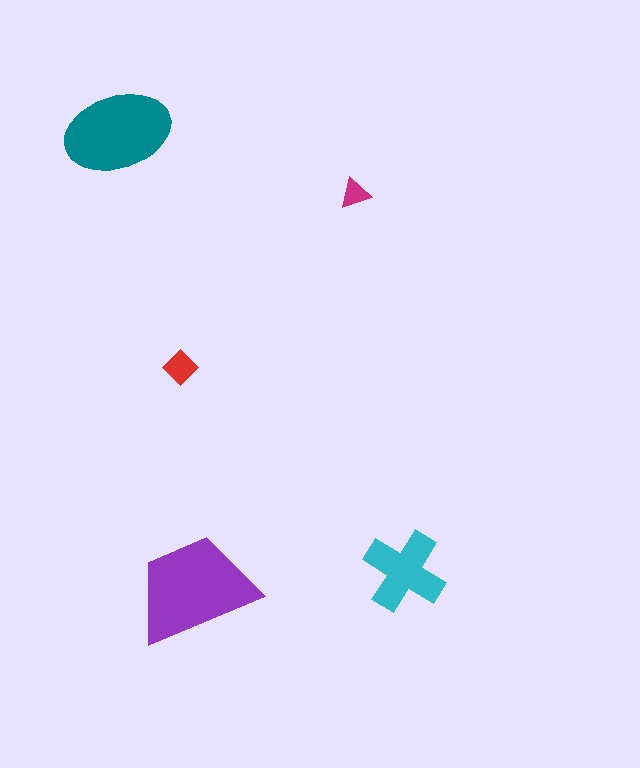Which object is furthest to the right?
The cyan cross is rightmost.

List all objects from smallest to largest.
The magenta triangle, the red diamond, the cyan cross, the teal ellipse, the purple trapezoid.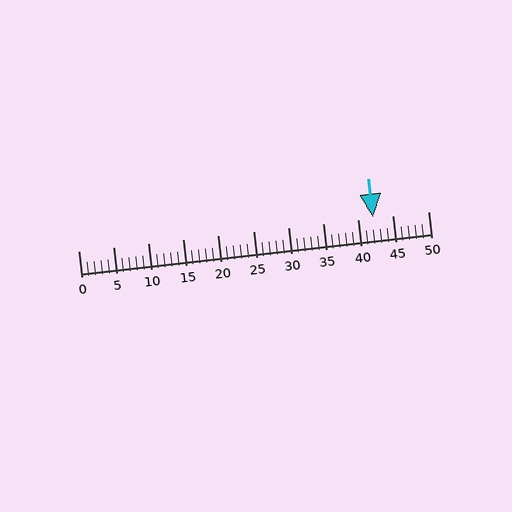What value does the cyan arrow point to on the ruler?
The cyan arrow points to approximately 42.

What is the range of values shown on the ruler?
The ruler shows values from 0 to 50.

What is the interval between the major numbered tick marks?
The major tick marks are spaced 5 units apart.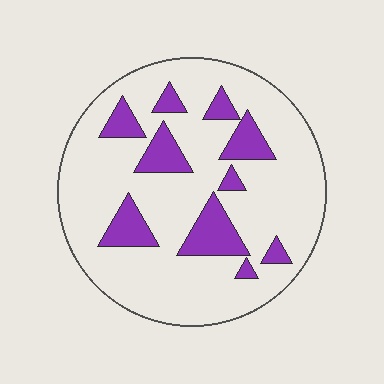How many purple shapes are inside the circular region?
10.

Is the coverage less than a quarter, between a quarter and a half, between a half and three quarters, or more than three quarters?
Less than a quarter.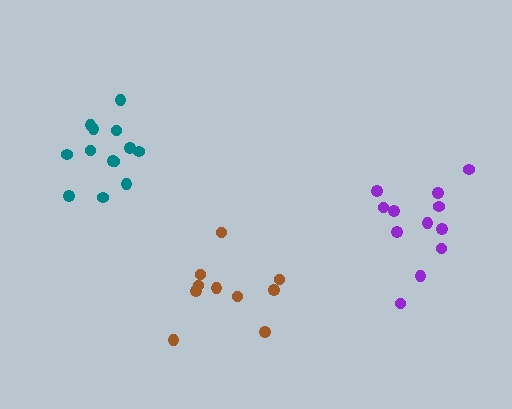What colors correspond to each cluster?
The clusters are colored: brown, purple, teal.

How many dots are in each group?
Group 1: 10 dots, Group 2: 12 dots, Group 3: 13 dots (35 total).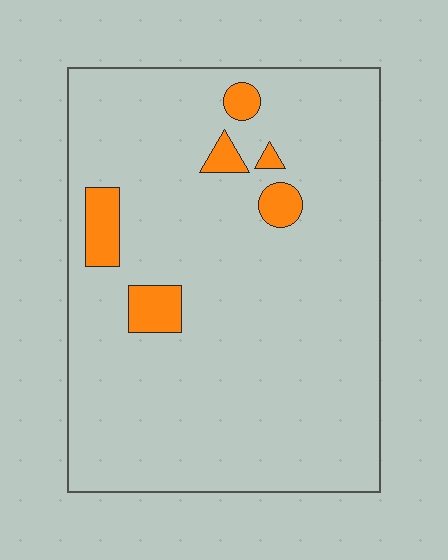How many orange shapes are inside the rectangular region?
6.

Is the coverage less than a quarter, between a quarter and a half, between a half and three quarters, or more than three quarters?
Less than a quarter.